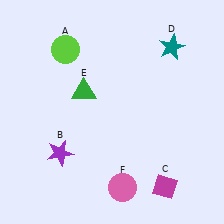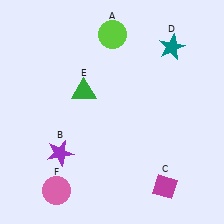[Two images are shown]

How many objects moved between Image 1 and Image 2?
2 objects moved between the two images.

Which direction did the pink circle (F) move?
The pink circle (F) moved left.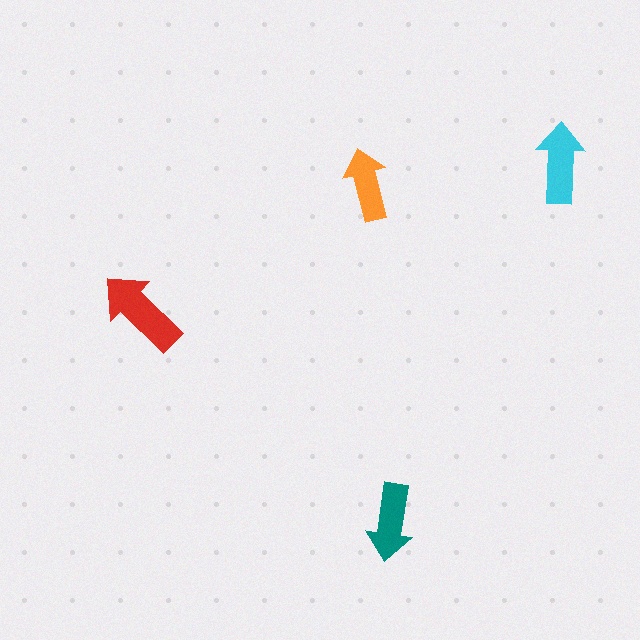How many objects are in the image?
There are 4 objects in the image.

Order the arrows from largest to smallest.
the red one, the cyan one, the teal one, the orange one.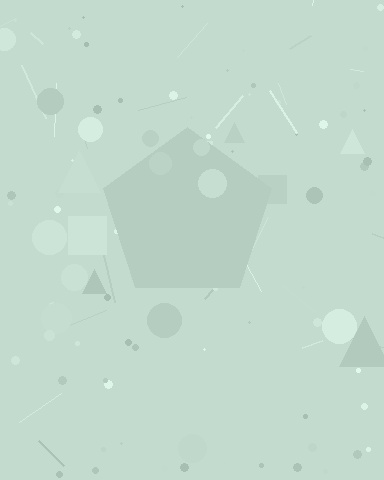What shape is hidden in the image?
A pentagon is hidden in the image.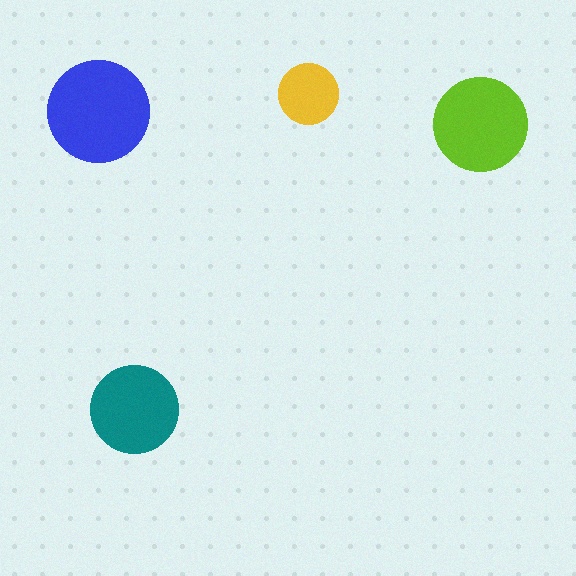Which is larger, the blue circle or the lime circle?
The blue one.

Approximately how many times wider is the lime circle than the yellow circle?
About 1.5 times wider.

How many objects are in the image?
There are 4 objects in the image.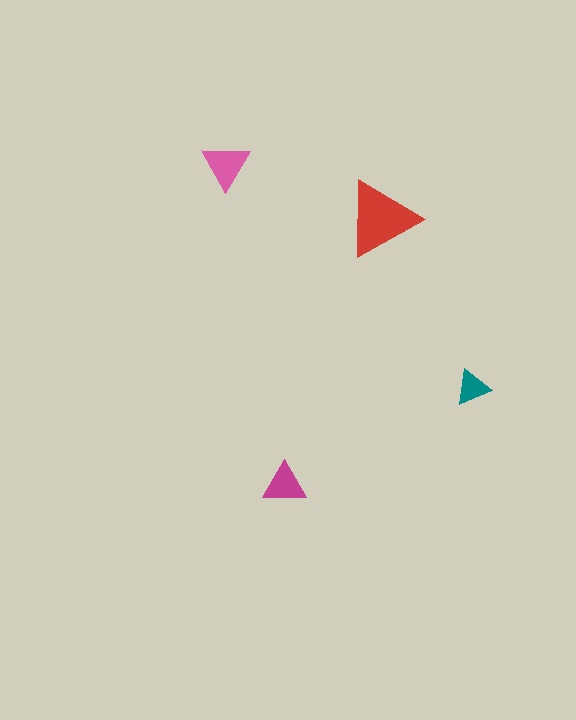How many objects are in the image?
There are 4 objects in the image.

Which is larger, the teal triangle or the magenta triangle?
The magenta one.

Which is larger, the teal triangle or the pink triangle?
The pink one.